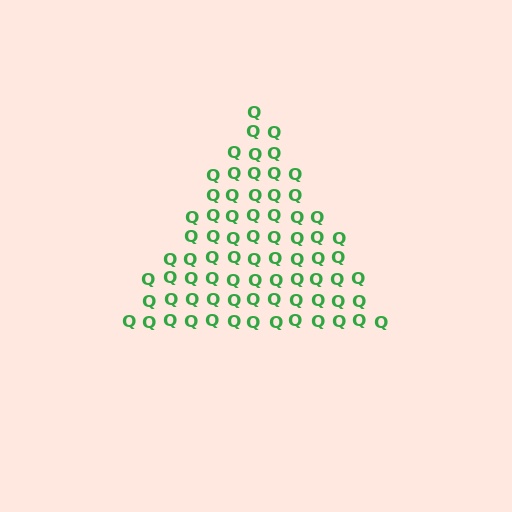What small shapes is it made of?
It is made of small letter Q's.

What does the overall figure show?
The overall figure shows a triangle.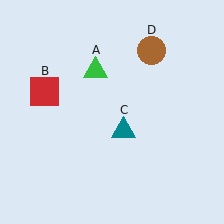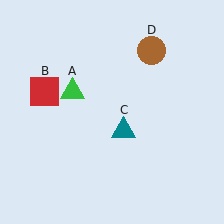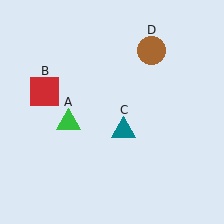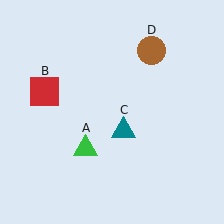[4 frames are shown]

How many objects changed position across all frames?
1 object changed position: green triangle (object A).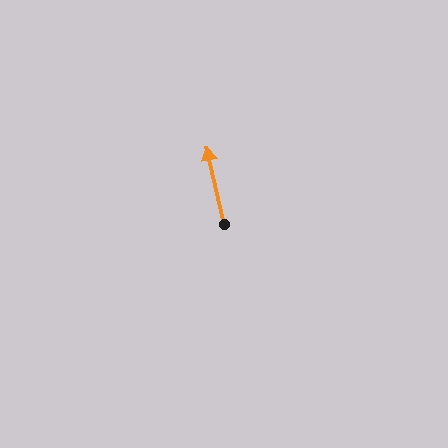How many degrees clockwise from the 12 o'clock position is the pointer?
Approximately 347 degrees.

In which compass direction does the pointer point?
North.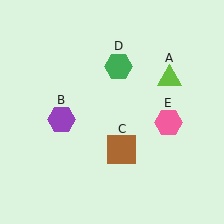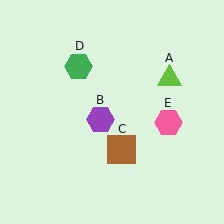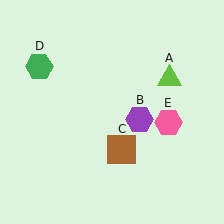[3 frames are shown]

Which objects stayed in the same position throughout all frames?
Lime triangle (object A) and brown square (object C) and pink hexagon (object E) remained stationary.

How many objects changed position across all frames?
2 objects changed position: purple hexagon (object B), green hexagon (object D).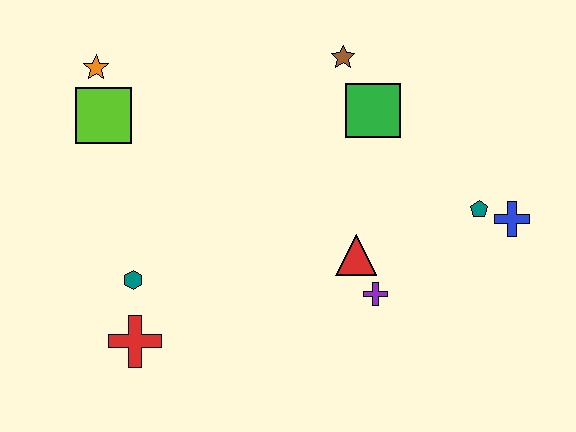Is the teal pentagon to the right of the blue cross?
No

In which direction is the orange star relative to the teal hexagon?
The orange star is above the teal hexagon.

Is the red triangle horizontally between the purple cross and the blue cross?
No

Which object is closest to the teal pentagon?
The blue cross is closest to the teal pentagon.